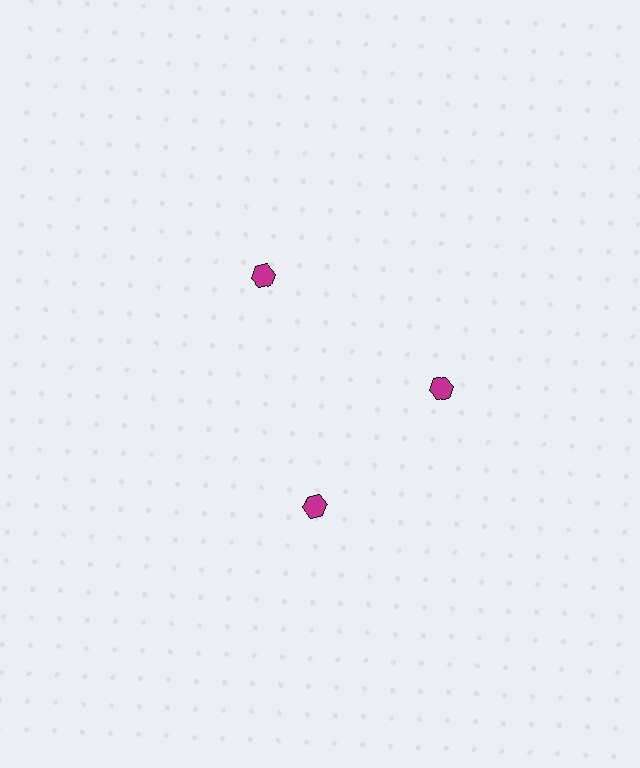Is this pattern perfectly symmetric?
No. The 3 magenta hexagons are arranged in a ring, but one element near the 7 o'clock position is rotated out of alignment along the ring, breaking the 3-fold rotational symmetry.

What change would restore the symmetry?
The symmetry would be restored by rotating it back into even spacing with its neighbors so that all 3 hexagons sit at equal angles and equal distance from the center.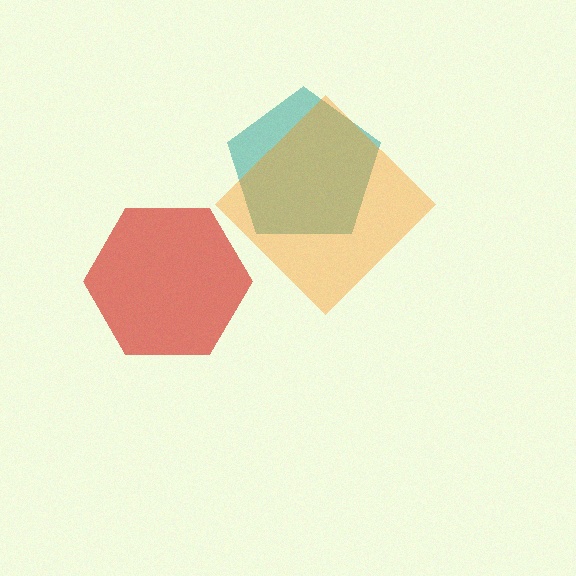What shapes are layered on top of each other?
The layered shapes are: a teal pentagon, a red hexagon, an orange diamond.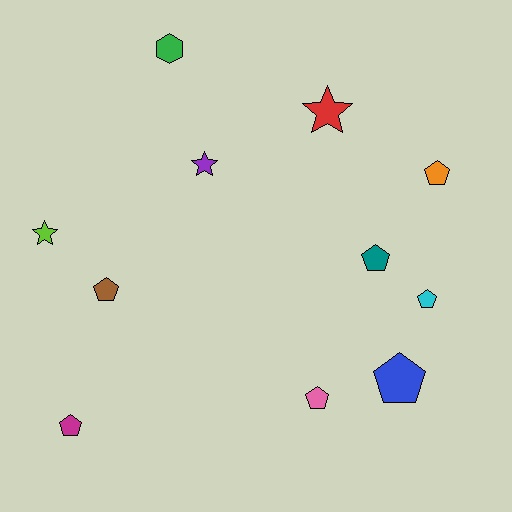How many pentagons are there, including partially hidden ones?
There are 7 pentagons.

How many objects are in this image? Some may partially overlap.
There are 11 objects.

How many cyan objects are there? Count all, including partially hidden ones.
There is 1 cyan object.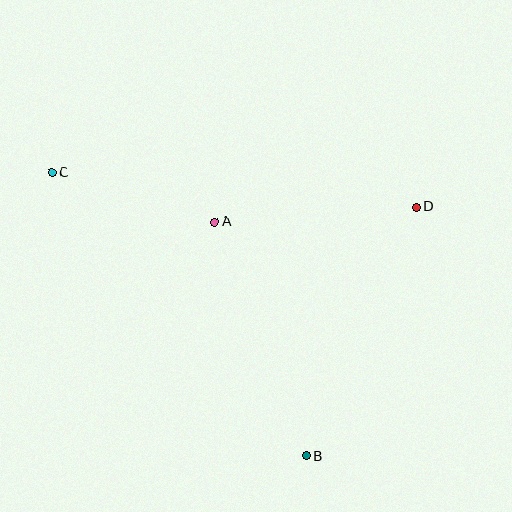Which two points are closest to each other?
Points A and C are closest to each other.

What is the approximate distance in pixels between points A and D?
The distance between A and D is approximately 203 pixels.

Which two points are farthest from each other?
Points B and C are farthest from each other.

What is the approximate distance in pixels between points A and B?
The distance between A and B is approximately 251 pixels.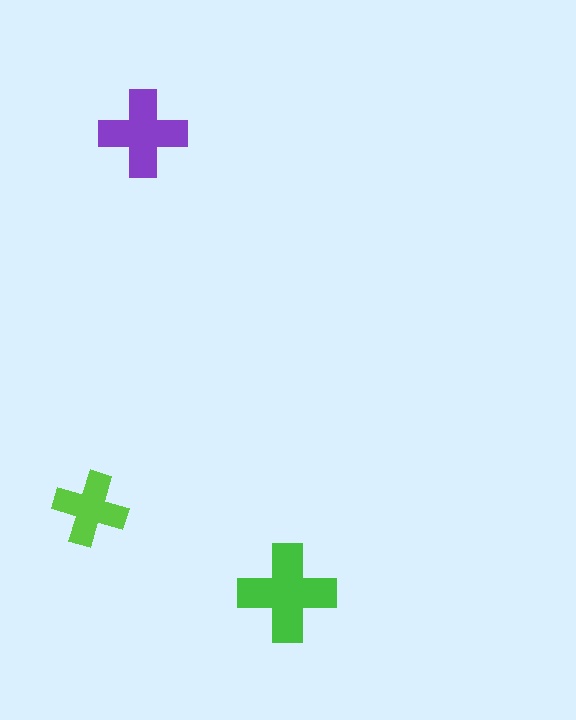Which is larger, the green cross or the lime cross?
The green one.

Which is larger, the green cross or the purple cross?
The green one.